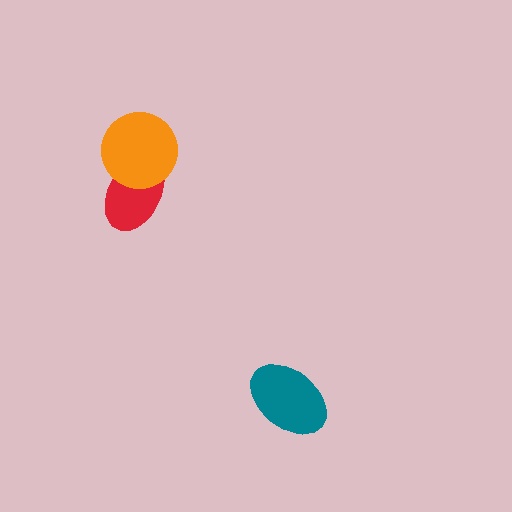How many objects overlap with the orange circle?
1 object overlaps with the orange circle.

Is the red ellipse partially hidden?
Yes, it is partially covered by another shape.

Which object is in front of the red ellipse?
The orange circle is in front of the red ellipse.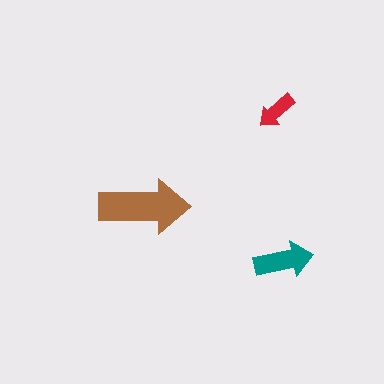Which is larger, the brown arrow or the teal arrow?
The brown one.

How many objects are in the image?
There are 3 objects in the image.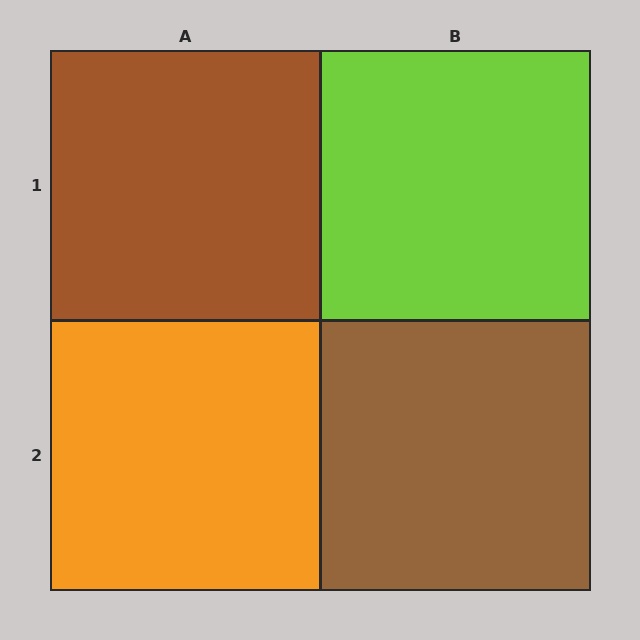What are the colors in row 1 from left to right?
Brown, lime.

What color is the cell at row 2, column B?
Brown.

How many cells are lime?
1 cell is lime.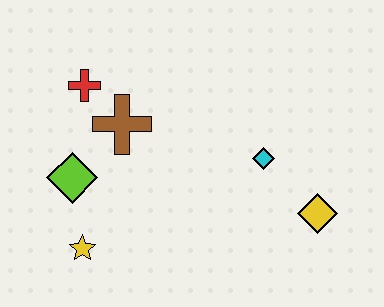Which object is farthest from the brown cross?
The yellow diamond is farthest from the brown cross.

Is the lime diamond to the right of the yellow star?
No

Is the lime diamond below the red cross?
Yes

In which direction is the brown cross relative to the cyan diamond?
The brown cross is to the left of the cyan diamond.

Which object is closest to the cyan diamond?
The yellow diamond is closest to the cyan diamond.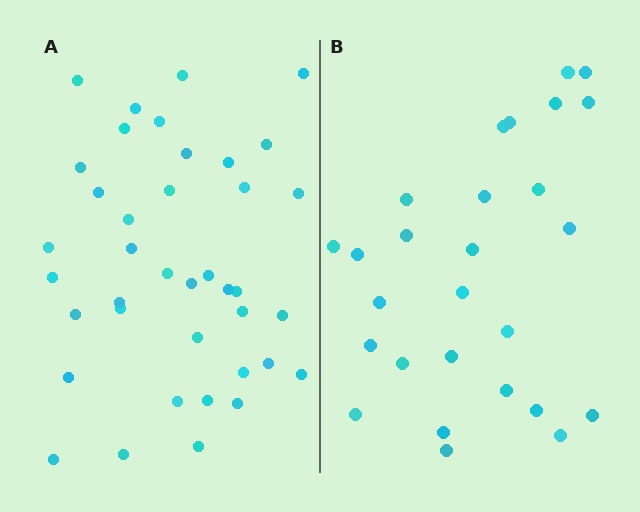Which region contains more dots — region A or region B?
Region A (the left region) has more dots.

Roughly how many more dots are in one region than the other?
Region A has roughly 12 or so more dots than region B.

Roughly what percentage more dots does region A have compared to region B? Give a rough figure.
About 45% more.